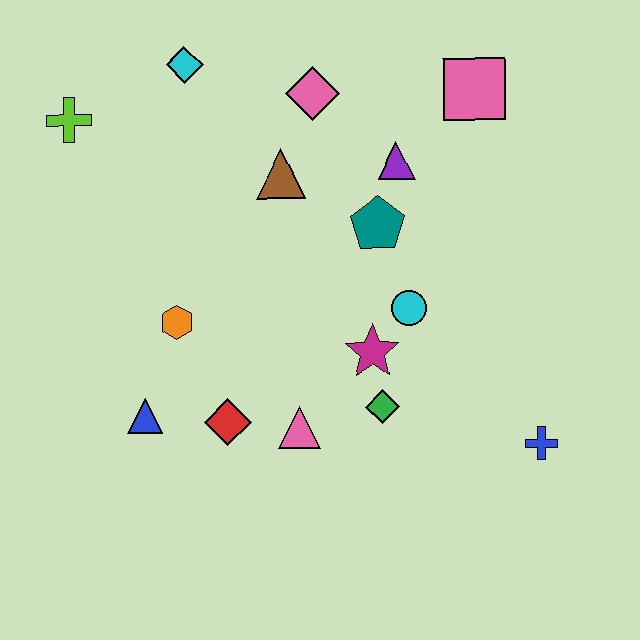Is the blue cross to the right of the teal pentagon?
Yes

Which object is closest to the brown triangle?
The pink diamond is closest to the brown triangle.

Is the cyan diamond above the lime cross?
Yes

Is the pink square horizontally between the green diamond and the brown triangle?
No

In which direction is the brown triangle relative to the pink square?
The brown triangle is to the left of the pink square.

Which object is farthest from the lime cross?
The blue cross is farthest from the lime cross.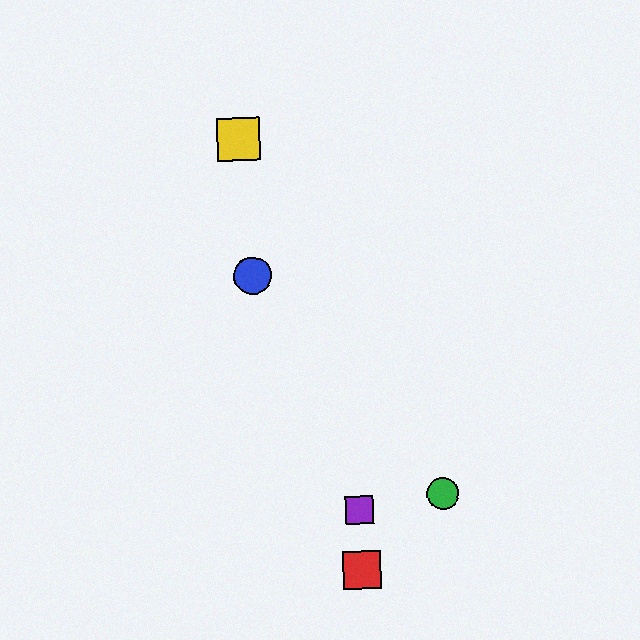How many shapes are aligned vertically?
2 shapes (the red square, the purple square) are aligned vertically.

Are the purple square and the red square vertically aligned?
Yes, both are at x≈360.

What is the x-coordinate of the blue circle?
The blue circle is at x≈253.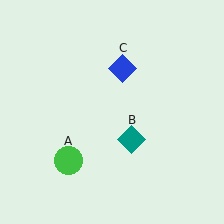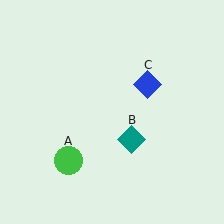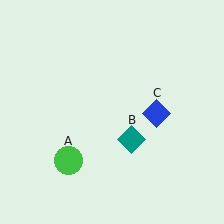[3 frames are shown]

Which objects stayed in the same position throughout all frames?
Green circle (object A) and teal diamond (object B) remained stationary.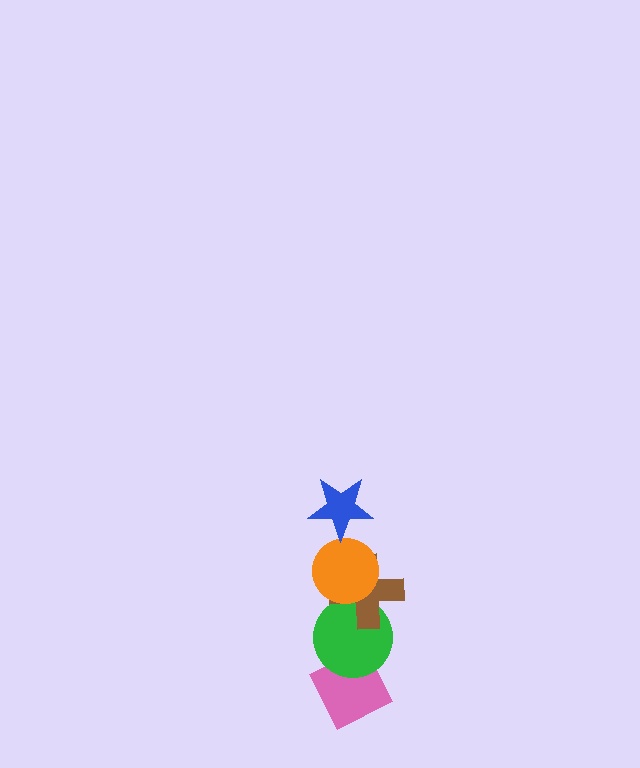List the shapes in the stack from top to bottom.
From top to bottom: the blue star, the orange circle, the brown cross, the green circle, the pink diamond.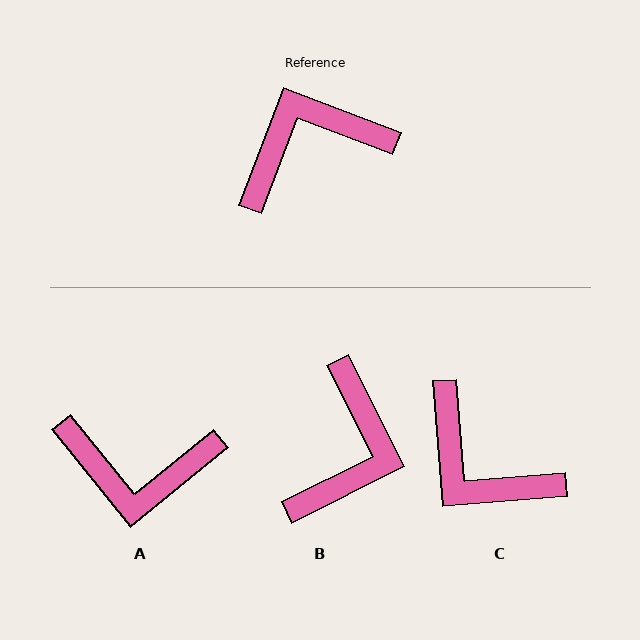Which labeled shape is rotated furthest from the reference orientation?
A, about 150 degrees away.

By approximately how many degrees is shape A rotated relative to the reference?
Approximately 150 degrees counter-clockwise.